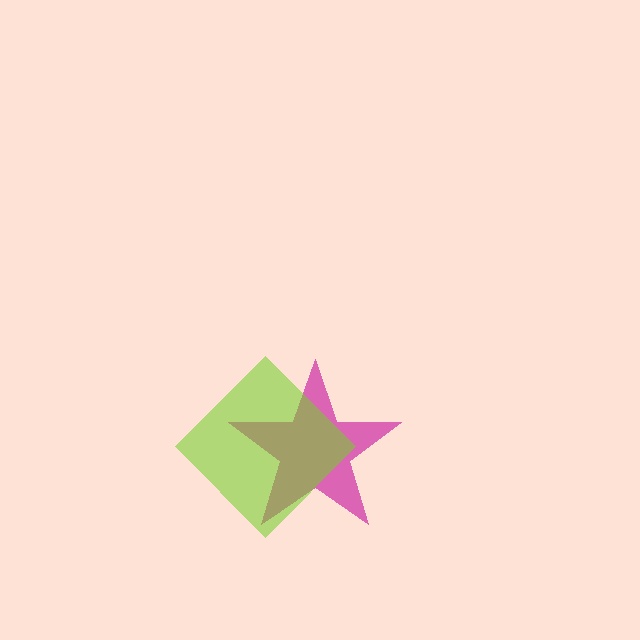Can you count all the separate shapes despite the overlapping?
Yes, there are 2 separate shapes.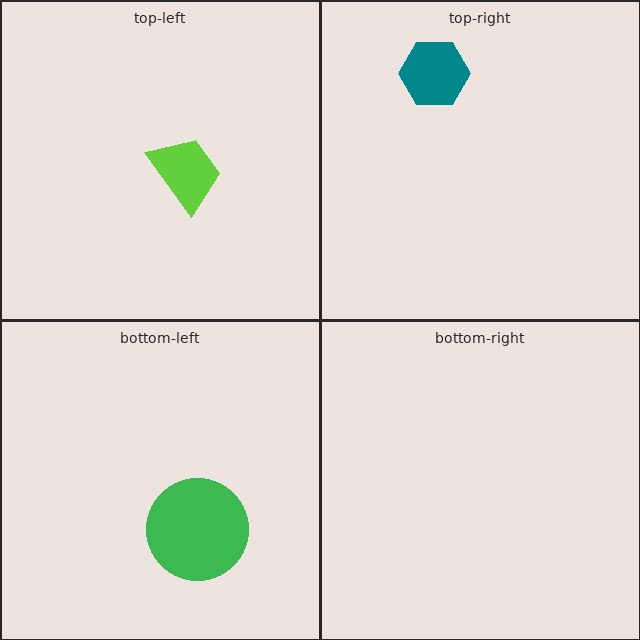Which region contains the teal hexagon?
The top-right region.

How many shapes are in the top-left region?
1.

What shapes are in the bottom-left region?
The green circle.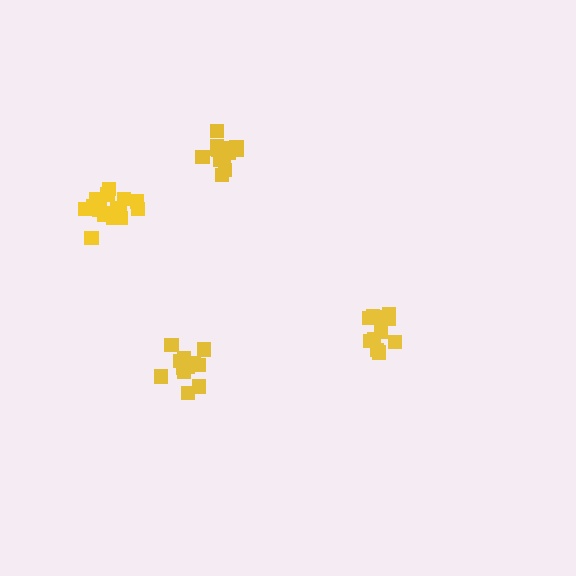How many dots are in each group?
Group 1: 14 dots, Group 2: 13 dots, Group 3: 16 dots, Group 4: 12 dots (55 total).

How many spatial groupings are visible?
There are 4 spatial groupings.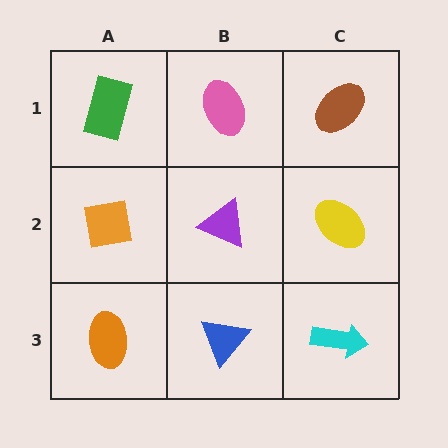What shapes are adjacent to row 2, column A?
A green rectangle (row 1, column A), an orange ellipse (row 3, column A), a purple triangle (row 2, column B).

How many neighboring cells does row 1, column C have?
2.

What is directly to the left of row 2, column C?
A purple triangle.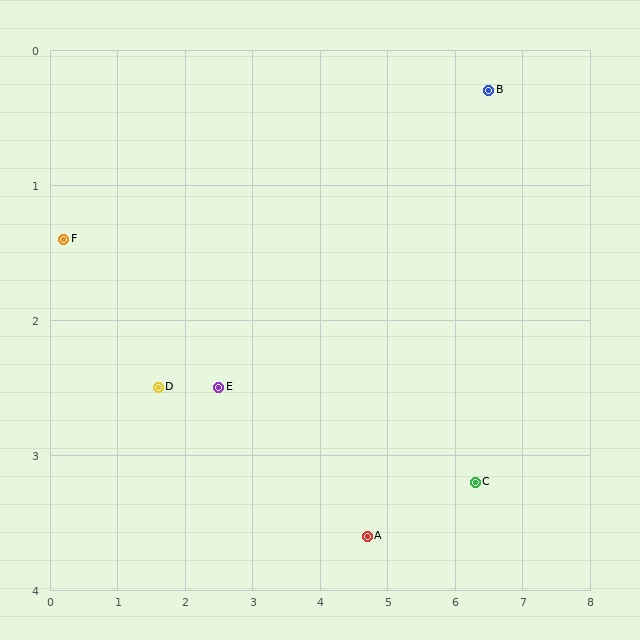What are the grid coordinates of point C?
Point C is at approximately (6.3, 3.2).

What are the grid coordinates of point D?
Point D is at approximately (1.6, 2.5).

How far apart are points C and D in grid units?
Points C and D are about 4.8 grid units apart.